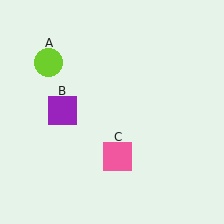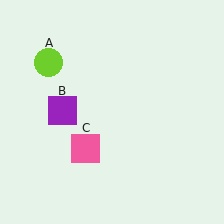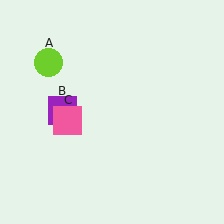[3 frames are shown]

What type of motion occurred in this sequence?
The pink square (object C) rotated clockwise around the center of the scene.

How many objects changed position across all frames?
1 object changed position: pink square (object C).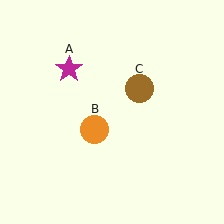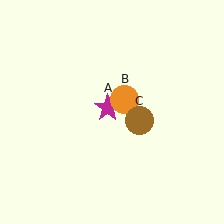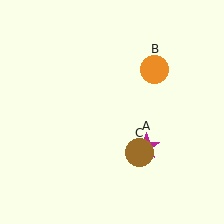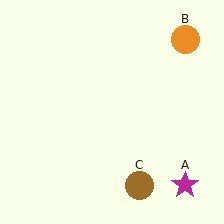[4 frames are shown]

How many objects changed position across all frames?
3 objects changed position: magenta star (object A), orange circle (object B), brown circle (object C).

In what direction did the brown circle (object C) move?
The brown circle (object C) moved down.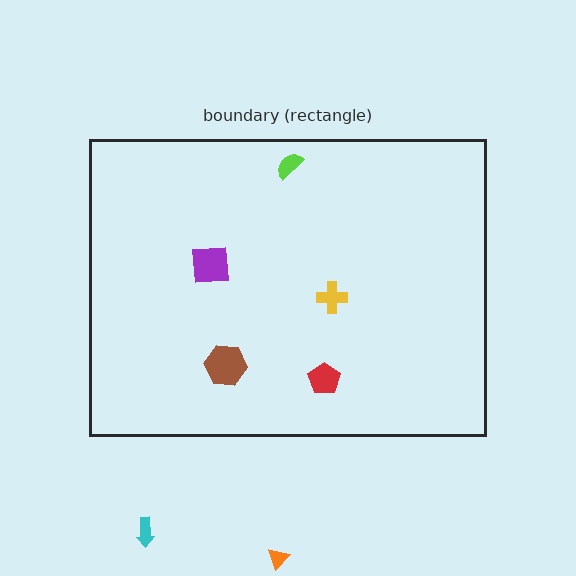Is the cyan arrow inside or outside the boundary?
Outside.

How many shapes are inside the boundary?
5 inside, 2 outside.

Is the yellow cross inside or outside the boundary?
Inside.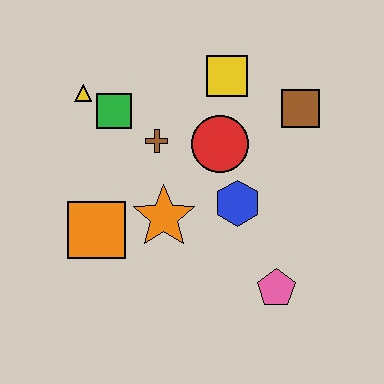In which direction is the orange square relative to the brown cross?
The orange square is below the brown cross.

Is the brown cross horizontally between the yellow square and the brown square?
No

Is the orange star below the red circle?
Yes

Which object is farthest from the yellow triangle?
The pink pentagon is farthest from the yellow triangle.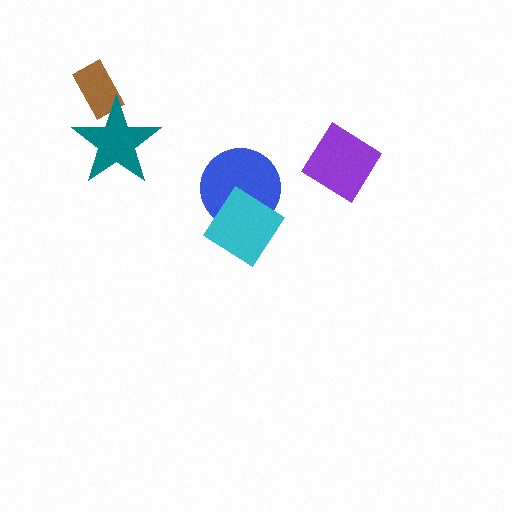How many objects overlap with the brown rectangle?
1 object overlaps with the brown rectangle.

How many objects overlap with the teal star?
1 object overlaps with the teal star.